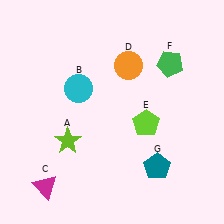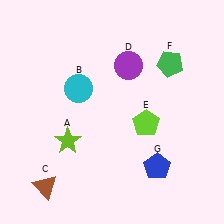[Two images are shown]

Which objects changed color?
C changed from magenta to brown. D changed from orange to purple. G changed from teal to blue.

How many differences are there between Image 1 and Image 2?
There are 3 differences between the two images.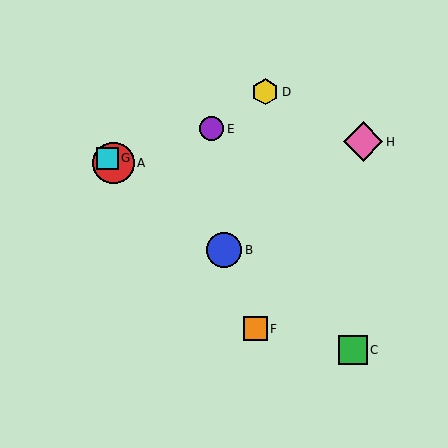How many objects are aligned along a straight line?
4 objects (A, B, C, G) are aligned along a straight line.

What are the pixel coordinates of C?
Object C is at (353, 350).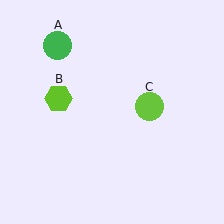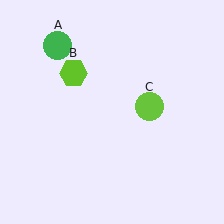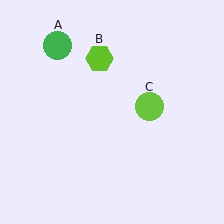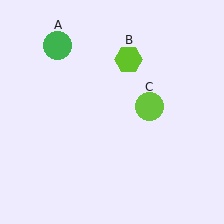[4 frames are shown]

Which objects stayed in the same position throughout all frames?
Green circle (object A) and lime circle (object C) remained stationary.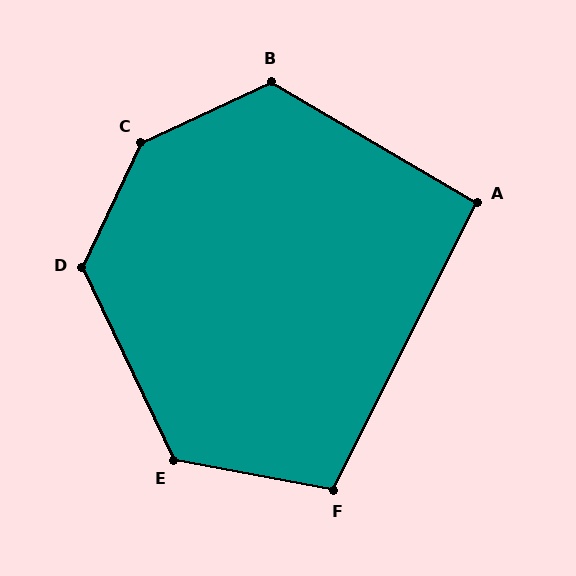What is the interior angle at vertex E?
Approximately 126 degrees (obtuse).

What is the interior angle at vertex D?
Approximately 129 degrees (obtuse).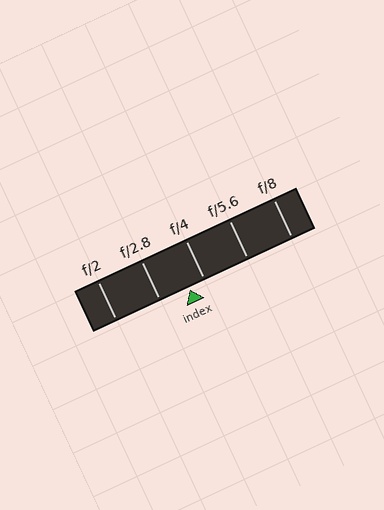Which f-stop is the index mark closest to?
The index mark is closest to f/4.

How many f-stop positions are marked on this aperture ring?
There are 5 f-stop positions marked.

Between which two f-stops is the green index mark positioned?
The index mark is between f/2.8 and f/4.